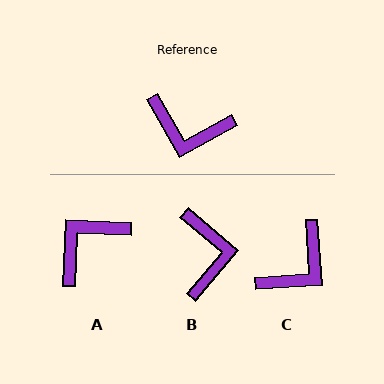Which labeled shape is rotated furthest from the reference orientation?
A, about 122 degrees away.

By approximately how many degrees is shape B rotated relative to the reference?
Approximately 110 degrees counter-clockwise.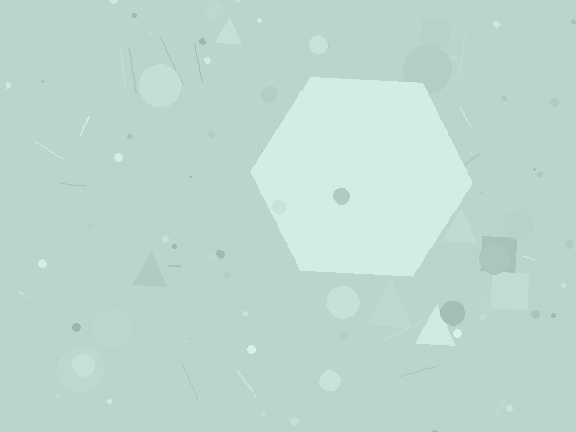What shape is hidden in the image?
A hexagon is hidden in the image.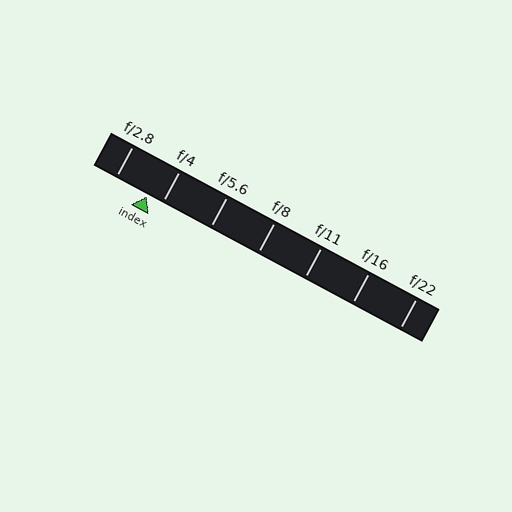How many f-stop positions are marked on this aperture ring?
There are 7 f-stop positions marked.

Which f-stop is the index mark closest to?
The index mark is closest to f/4.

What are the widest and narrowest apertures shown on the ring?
The widest aperture shown is f/2.8 and the narrowest is f/22.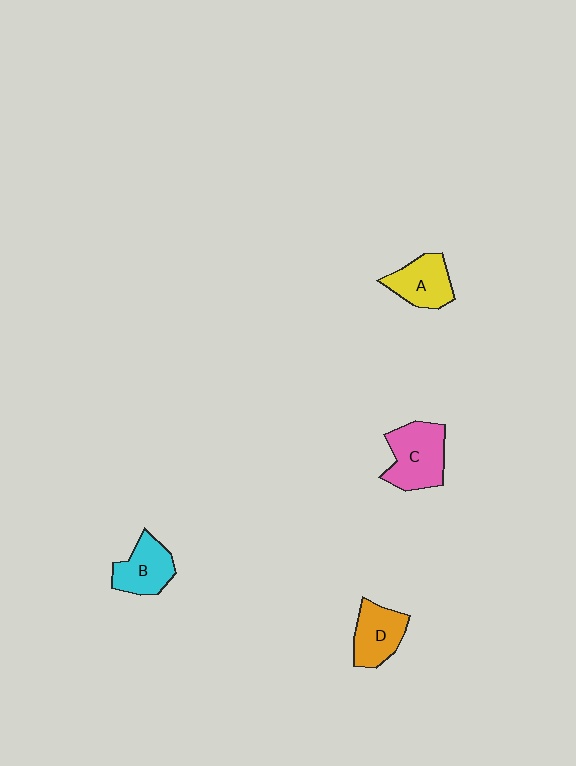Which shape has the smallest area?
Shape B (cyan).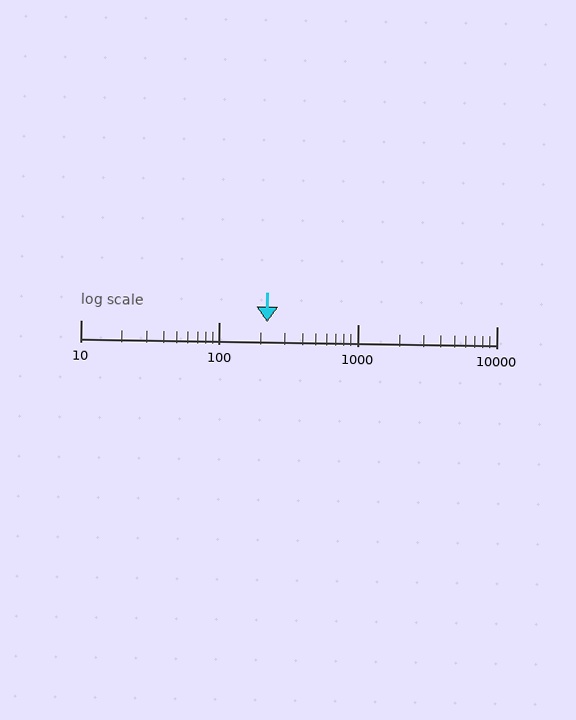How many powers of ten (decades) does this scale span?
The scale spans 3 decades, from 10 to 10000.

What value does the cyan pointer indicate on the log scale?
The pointer indicates approximately 220.